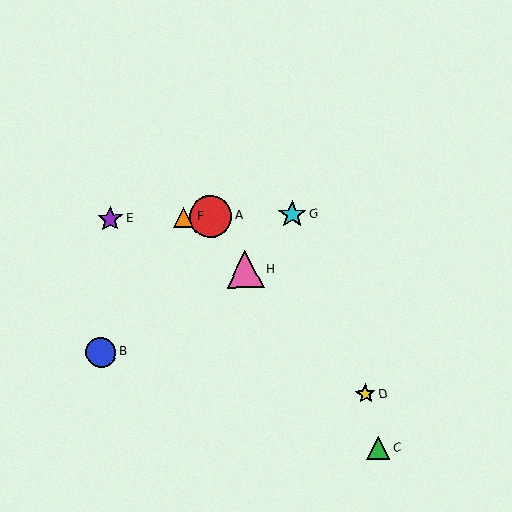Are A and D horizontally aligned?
No, A is at y≈216 and D is at y≈394.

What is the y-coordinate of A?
Object A is at y≈216.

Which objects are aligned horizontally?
Objects A, E, F, G are aligned horizontally.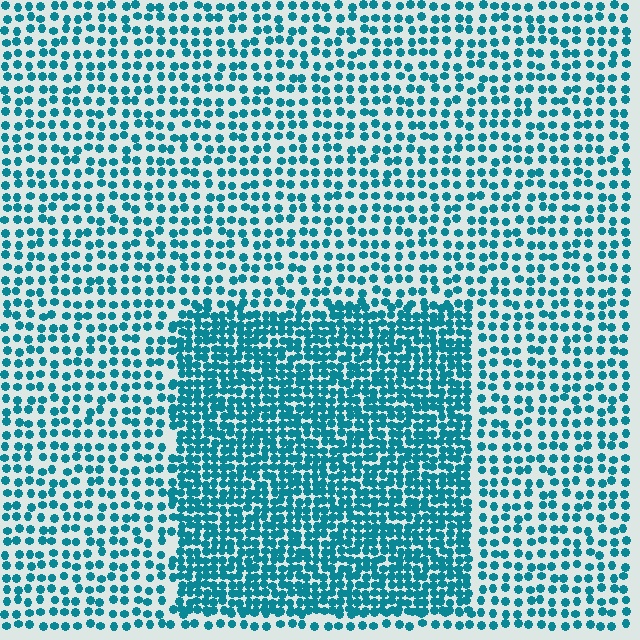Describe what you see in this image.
The image contains small teal elements arranged at two different densities. A rectangle-shaped region is visible where the elements are more densely packed than the surrounding area.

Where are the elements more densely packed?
The elements are more densely packed inside the rectangle boundary.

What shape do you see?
I see a rectangle.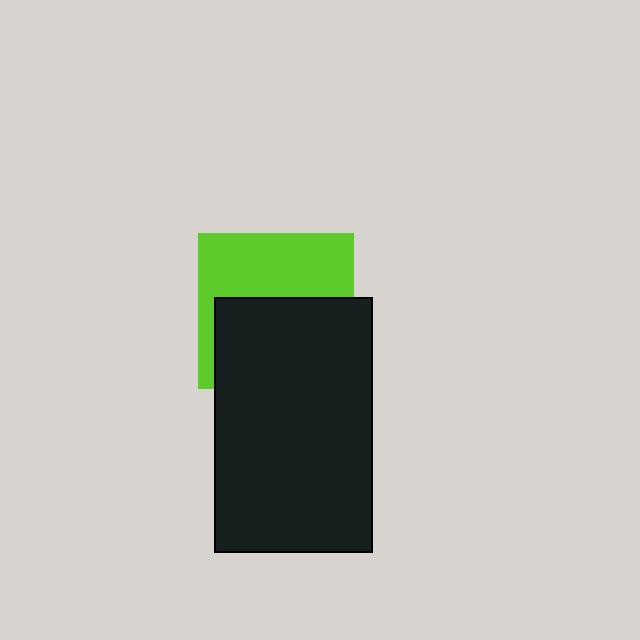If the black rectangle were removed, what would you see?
You would see the complete lime square.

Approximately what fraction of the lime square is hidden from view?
Roughly 53% of the lime square is hidden behind the black rectangle.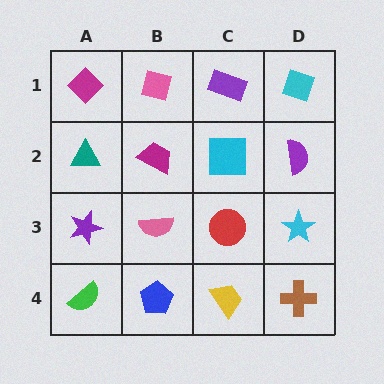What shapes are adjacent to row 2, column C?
A purple rectangle (row 1, column C), a red circle (row 3, column C), a magenta trapezoid (row 2, column B), a purple semicircle (row 2, column D).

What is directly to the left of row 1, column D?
A purple rectangle.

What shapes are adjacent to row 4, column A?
A purple star (row 3, column A), a blue pentagon (row 4, column B).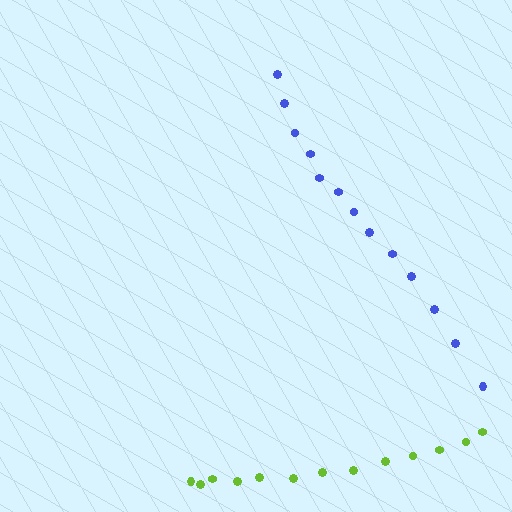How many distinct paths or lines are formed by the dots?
There are 2 distinct paths.